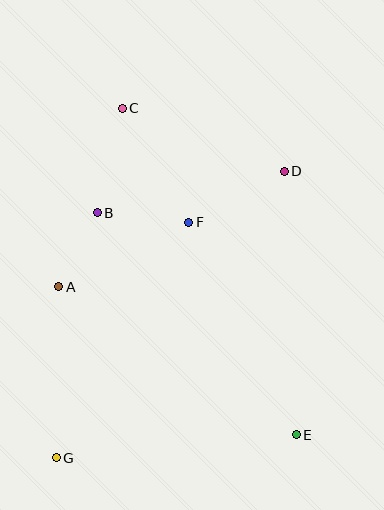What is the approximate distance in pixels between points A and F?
The distance between A and F is approximately 145 pixels.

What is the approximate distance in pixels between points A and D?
The distance between A and D is approximately 253 pixels.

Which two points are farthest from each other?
Points C and E are farthest from each other.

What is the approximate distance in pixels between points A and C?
The distance between A and C is approximately 189 pixels.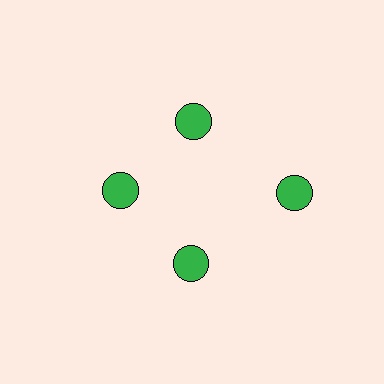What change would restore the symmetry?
The symmetry would be restored by moving it inward, back onto the ring so that all 4 circles sit at equal angles and equal distance from the center.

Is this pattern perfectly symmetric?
No. The 4 green circles are arranged in a ring, but one element near the 3 o'clock position is pushed outward from the center, breaking the 4-fold rotational symmetry.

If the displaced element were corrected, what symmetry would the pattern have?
It would have 4-fold rotational symmetry — the pattern would map onto itself every 90 degrees.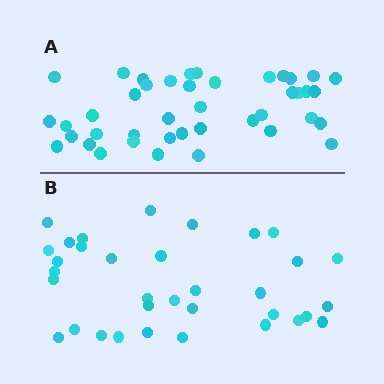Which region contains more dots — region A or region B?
Region A (the top region) has more dots.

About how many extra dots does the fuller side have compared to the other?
Region A has roughly 8 or so more dots than region B.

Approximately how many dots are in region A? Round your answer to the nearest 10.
About 40 dots. (The exact count is 42, which rounds to 40.)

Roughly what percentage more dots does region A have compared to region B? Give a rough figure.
About 25% more.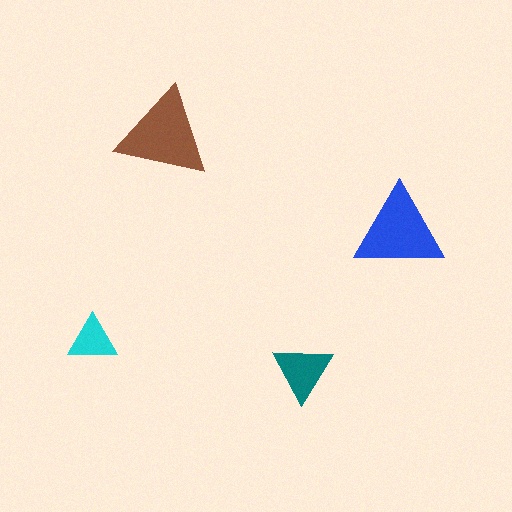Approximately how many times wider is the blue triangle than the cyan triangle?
About 2 times wider.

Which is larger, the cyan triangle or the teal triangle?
The teal one.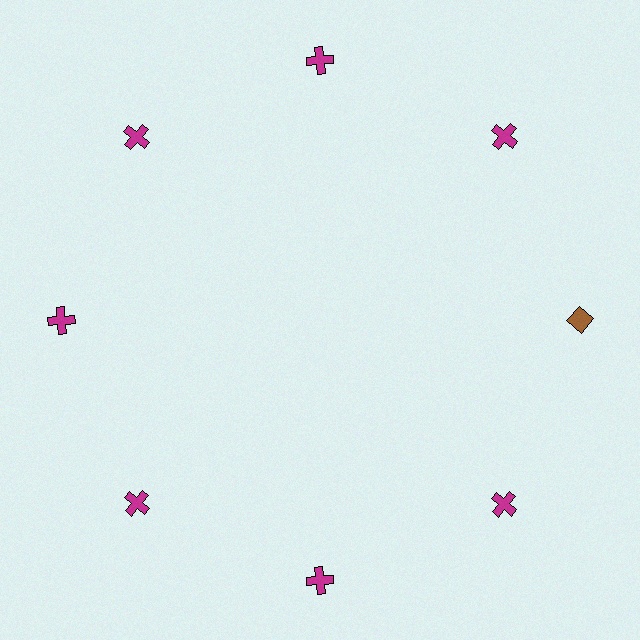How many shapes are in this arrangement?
There are 8 shapes arranged in a ring pattern.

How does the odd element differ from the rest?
It differs in both color (brown instead of magenta) and shape (diamond instead of cross).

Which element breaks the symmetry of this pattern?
The brown diamond at roughly the 3 o'clock position breaks the symmetry. All other shapes are magenta crosses.